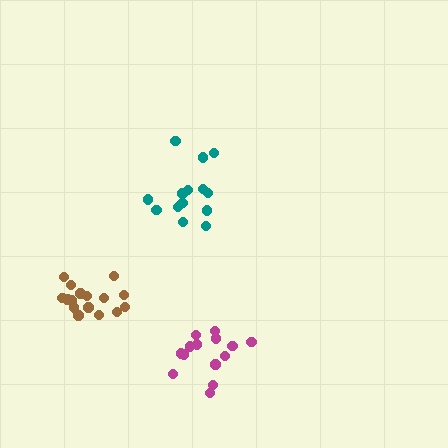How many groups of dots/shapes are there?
There are 3 groups.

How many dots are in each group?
Group 1: 14 dots, Group 2: 14 dots, Group 3: 16 dots (44 total).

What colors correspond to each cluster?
The clusters are colored: teal, magenta, brown.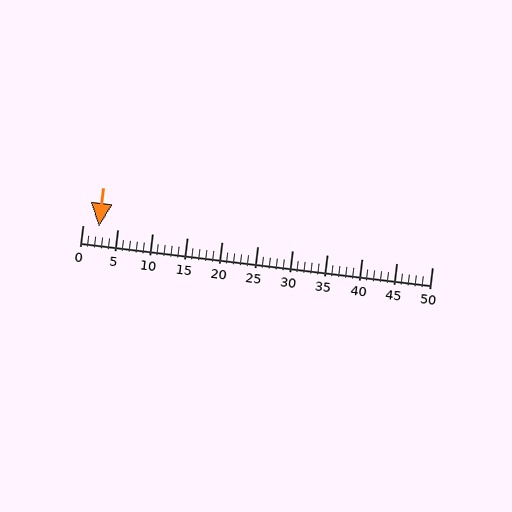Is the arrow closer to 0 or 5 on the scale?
The arrow is closer to 0.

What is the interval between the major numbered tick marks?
The major tick marks are spaced 5 units apart.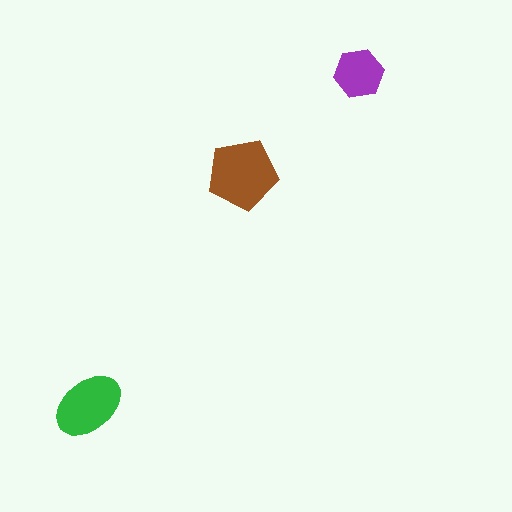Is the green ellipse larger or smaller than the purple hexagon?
Larger.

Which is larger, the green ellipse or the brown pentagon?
The brown pentagon.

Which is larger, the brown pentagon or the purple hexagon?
The brown pentagon.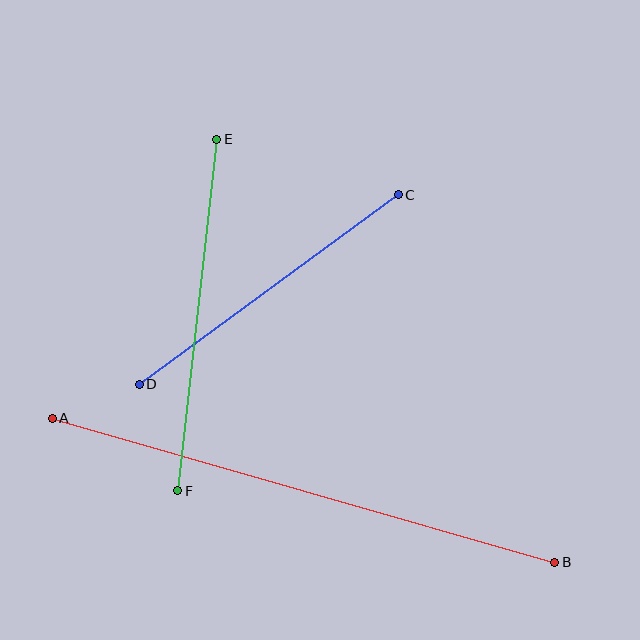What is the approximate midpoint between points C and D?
The midpoint is at approximately (269, 290) pixels.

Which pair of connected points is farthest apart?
Points A and B are farthest apart.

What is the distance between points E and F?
The distance is approximately 354 pixels.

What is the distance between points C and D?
The distance is approximately 321 pixels.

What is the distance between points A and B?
The distance is approximately 523 pixels.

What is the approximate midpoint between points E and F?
The midpoint is at approximately (197, 315) pixels.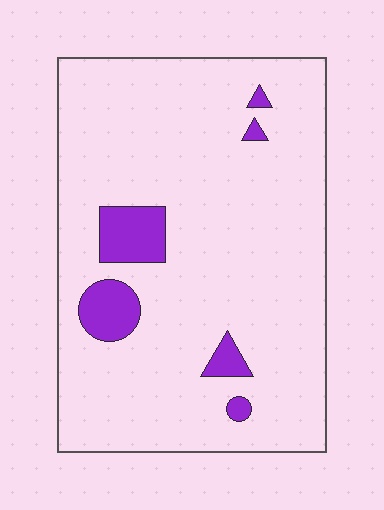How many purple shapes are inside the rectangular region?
6.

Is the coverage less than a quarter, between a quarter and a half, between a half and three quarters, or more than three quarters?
Less than a quarter.